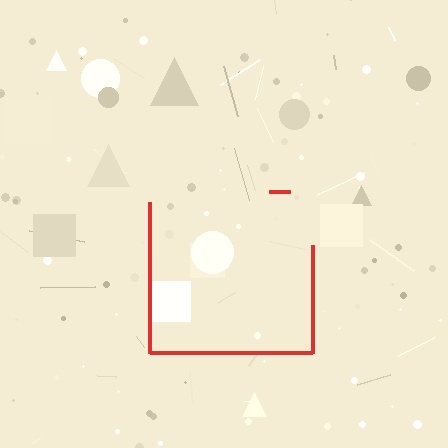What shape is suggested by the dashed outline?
The dashed outline suggests a square.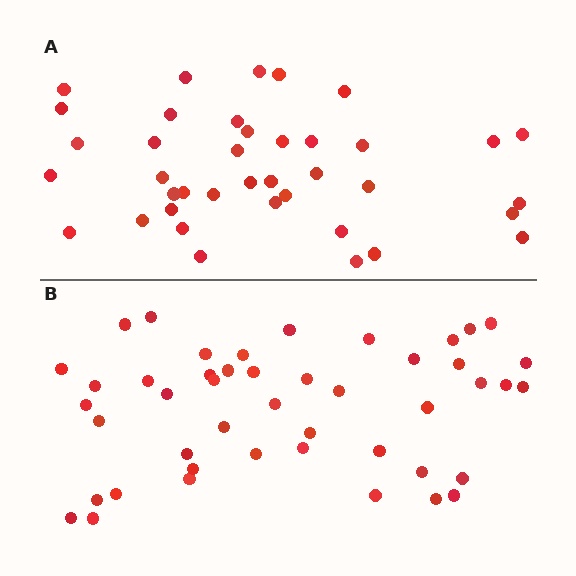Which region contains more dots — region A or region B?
Region B (the bottom region) has more dots.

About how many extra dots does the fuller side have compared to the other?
Region B has roughly 8 or so more dots than region A.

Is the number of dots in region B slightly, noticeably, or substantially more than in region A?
Region B has only slightly more — the two regions are fairly close. The ratio is roughly 1.2 to 1.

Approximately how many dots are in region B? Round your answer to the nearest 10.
About 50 dots. (The exact count is 46, which rounds to 50.)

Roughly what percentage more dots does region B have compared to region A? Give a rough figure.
About 20% more.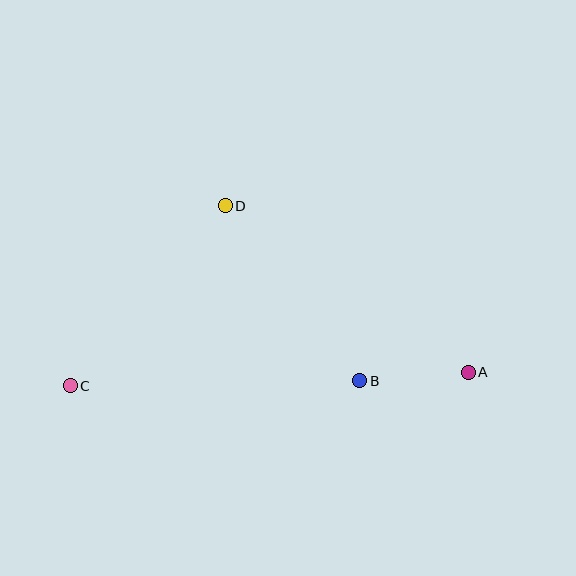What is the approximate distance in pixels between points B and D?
The distance between B and D is approximately 221 pixels.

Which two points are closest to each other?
Points A and B are closest to each other.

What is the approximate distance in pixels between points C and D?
The distance between C and D is approximately 238 pixels.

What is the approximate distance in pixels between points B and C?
The distance between B and C is approximately 289 pixels.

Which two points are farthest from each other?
Points A and C are farthest from each other.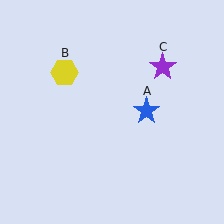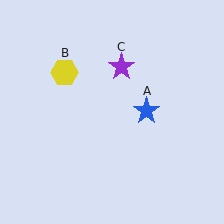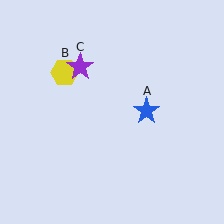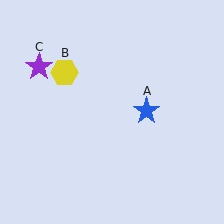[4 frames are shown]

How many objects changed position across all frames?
1 object changed position: purple star (object C).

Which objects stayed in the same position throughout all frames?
Blue star (object A) and yellow hexagon (object B) remained stationary.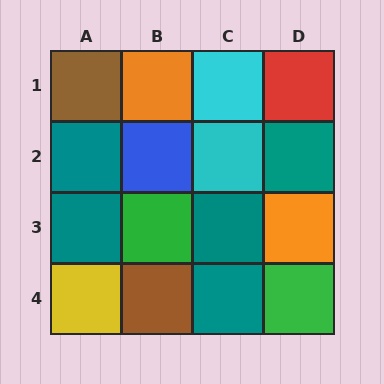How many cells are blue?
1 cell is blue.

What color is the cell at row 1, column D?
Red.